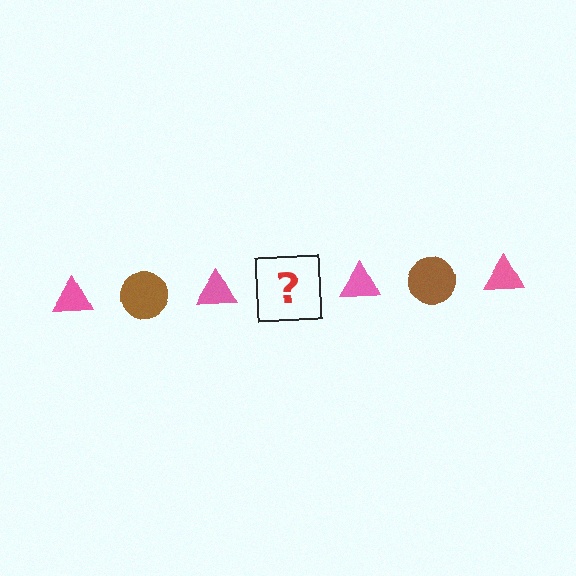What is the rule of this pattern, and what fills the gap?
The rule is that the pattern alternates between pink triangle and brown circle. The gap should be filled with a brown circle.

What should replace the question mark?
The question mark should be replaced with a brown circle.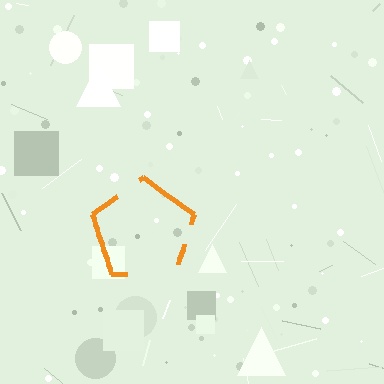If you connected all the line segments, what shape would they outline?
They would outline a pentagon.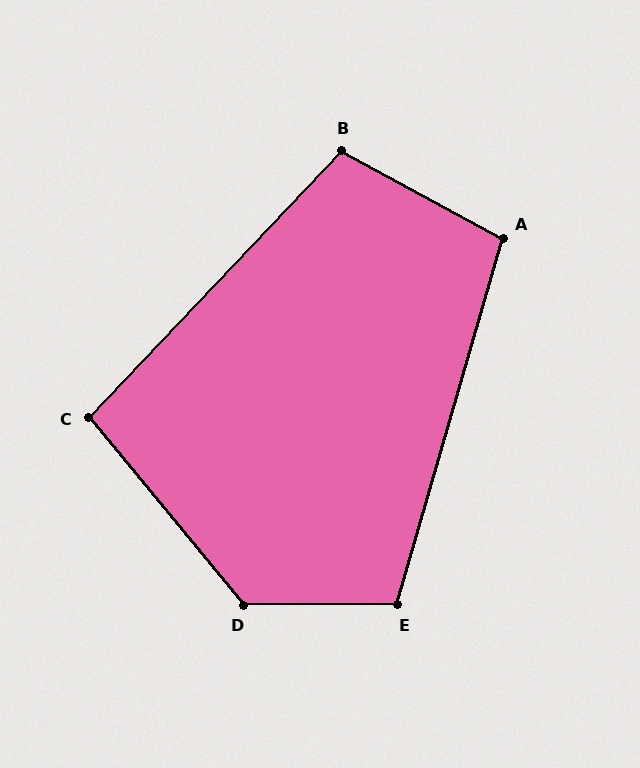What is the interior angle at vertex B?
Approximately 105 degrees (obtuse).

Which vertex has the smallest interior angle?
C, at approximately 97 degrees.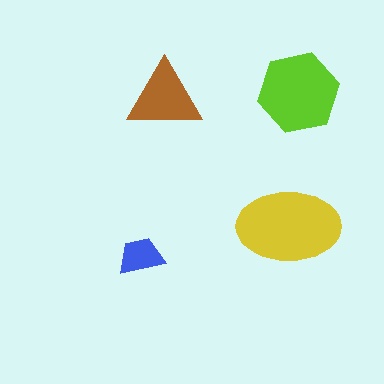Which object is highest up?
The lime hexagon is topmost.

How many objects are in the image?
There are 4 objects in the image.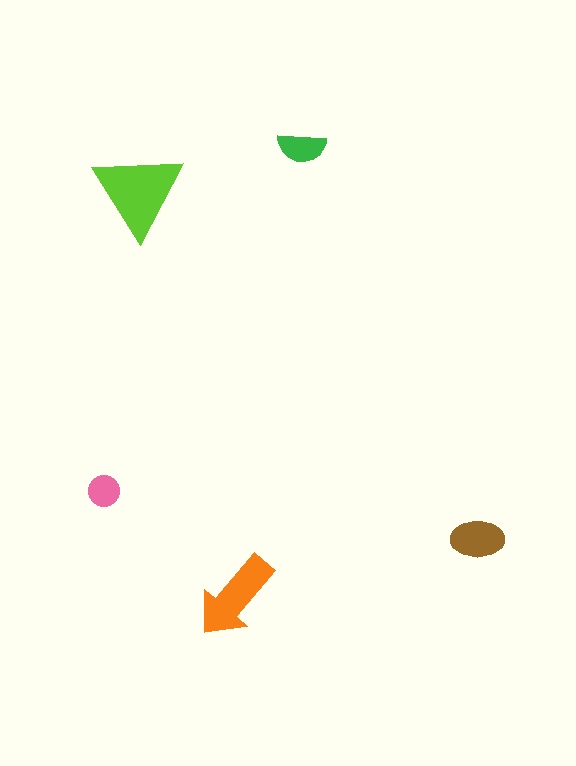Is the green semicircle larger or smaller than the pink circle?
Larger.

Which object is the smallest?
The pink circle.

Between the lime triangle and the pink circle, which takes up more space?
The lime triangle.